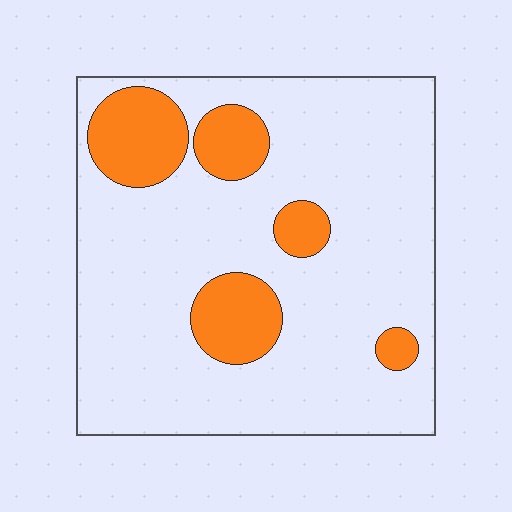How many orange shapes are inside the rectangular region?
5.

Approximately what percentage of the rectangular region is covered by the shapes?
Approximately 20%.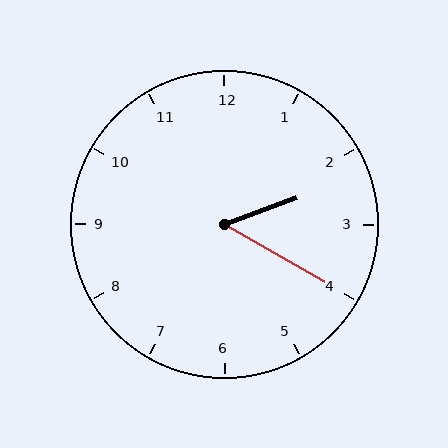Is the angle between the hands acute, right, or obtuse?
It is acute.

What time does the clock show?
2:20.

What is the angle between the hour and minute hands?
Approximately 50 degrees.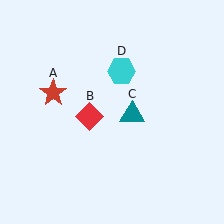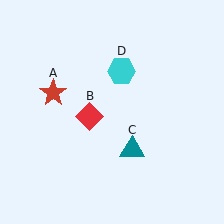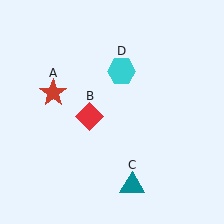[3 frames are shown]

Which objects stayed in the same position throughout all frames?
Red star (object A) and red diamond (object B) and cyan hexagon (object D) remained stationary.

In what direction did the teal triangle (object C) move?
The teal triangle (object C) moved down.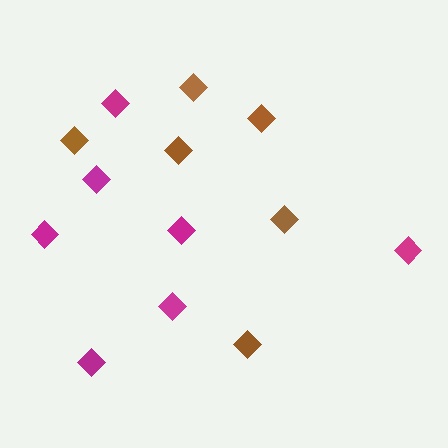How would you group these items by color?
There are 2 groups: one group of brown diamonds (6) and one group of magenta diamonds (7).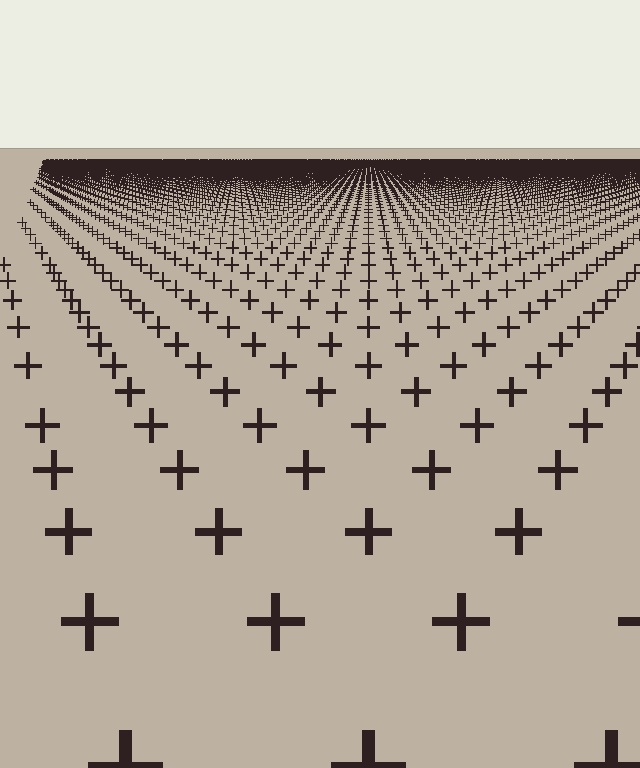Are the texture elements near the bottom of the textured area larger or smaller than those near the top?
Larger. Near the bottom, elements are closer to the viewer and appear at a bigger on-screen size.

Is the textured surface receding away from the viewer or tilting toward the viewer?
The surface is receding away from the viewer. Texture elements get smaller and denser toward the top.